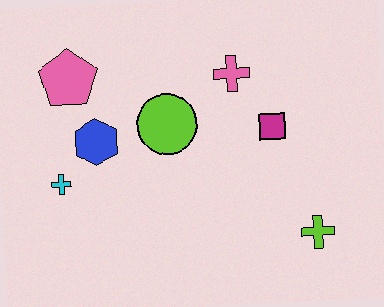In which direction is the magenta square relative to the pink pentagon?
The magenta square is to the right of the pink pentagon.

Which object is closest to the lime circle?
The blue hexagon is closest to the lime circle.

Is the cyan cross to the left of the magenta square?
Yes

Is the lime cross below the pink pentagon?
Yes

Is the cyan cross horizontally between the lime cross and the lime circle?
No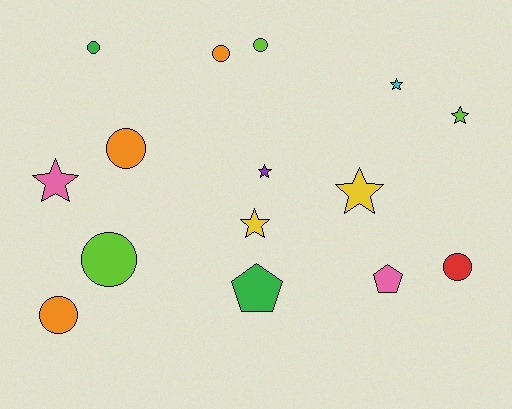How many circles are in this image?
There are 7 circles.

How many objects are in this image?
There are 15 objects.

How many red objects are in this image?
There is 1 red object.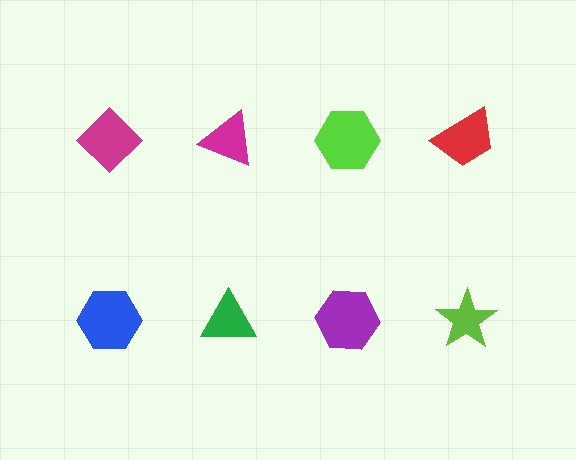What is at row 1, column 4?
A red trapezoid.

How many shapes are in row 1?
4 shapes.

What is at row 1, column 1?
A magenta diamond.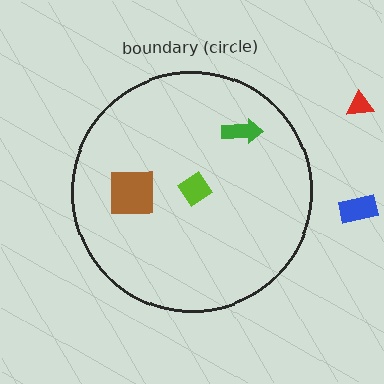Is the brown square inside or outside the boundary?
Inside.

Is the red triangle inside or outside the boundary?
Outside.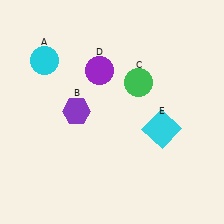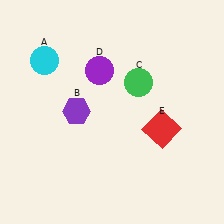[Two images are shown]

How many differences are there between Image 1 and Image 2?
There is 1 difference between the two images.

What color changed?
The square (E) changed from cyan in Image 1 to red in Image 2.